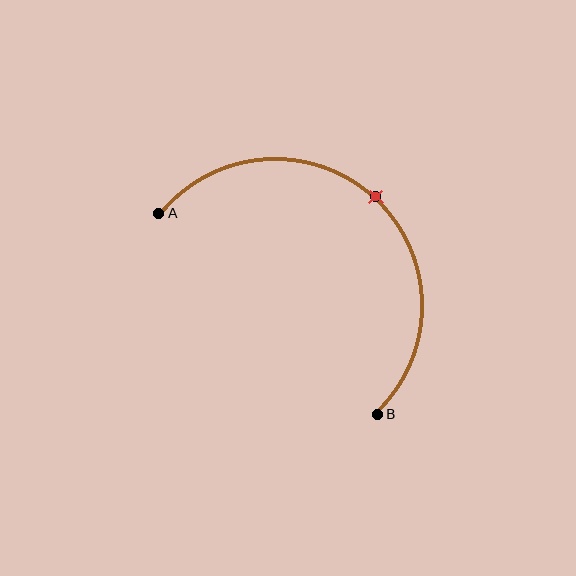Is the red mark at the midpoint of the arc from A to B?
Yes. The red mark lies on the arc at equal arc-length from both A and B — it is the arc midpoint.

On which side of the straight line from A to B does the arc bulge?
The arc bulges above and to the right of the straight line connecting A and B.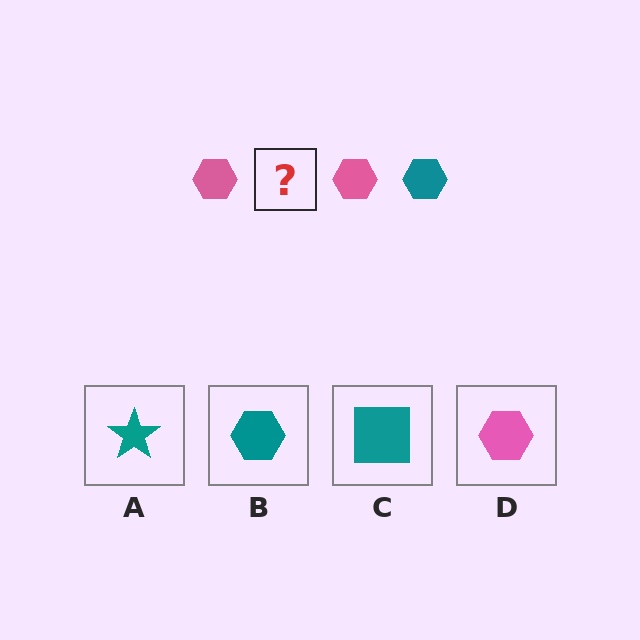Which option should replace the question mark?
Option B.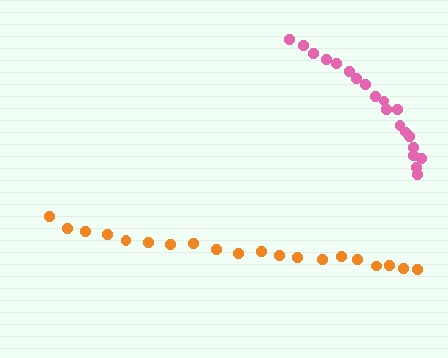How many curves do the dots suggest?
There are 2 distinct paths.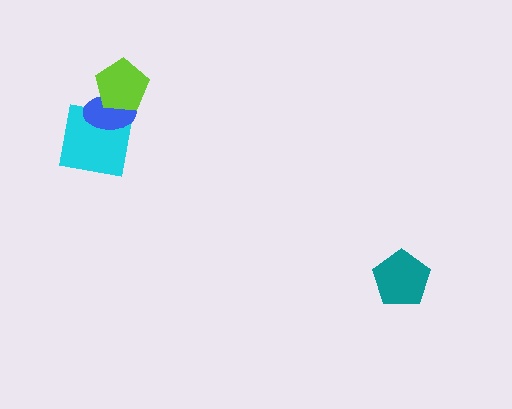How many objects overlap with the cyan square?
2 objects overlap with the cyan square.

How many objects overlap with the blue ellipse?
2 objects overlap with the blue ellipse.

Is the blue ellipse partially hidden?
Yes, it is partially covered by another shape.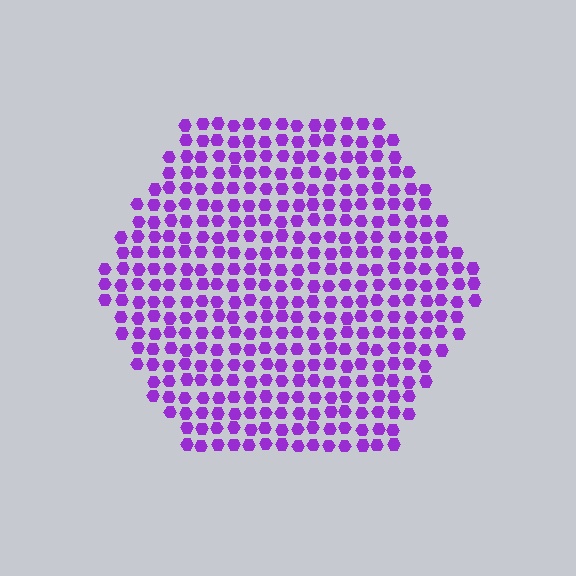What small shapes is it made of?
It is made of small hexagons.